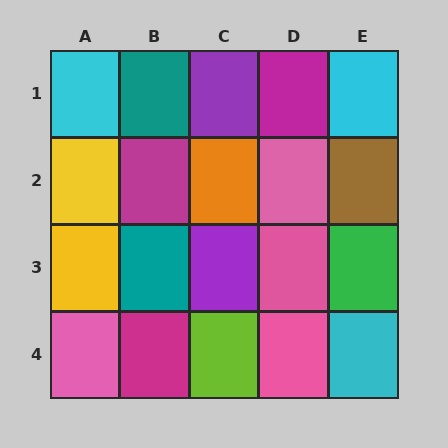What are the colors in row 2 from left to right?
Yellow, magenta, orange, pink, brown.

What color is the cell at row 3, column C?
Purple.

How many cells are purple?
2 cells are purple.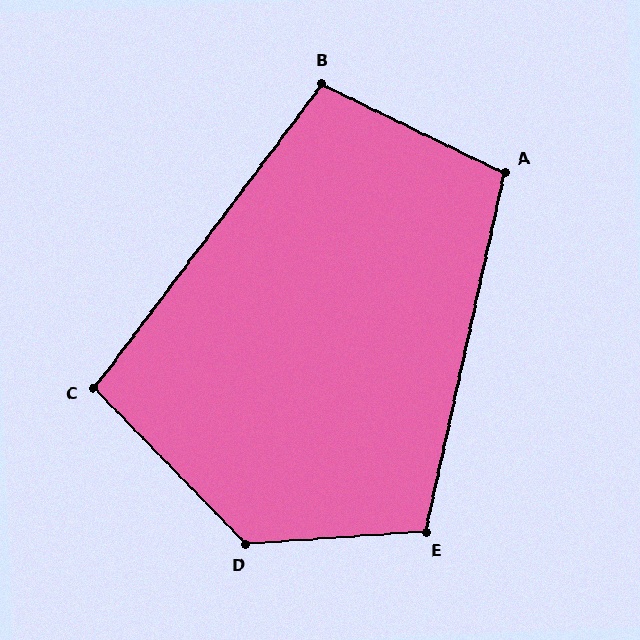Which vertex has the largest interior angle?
D, at approximately 130 degrees.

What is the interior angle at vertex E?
Approximately 107 degrees (obtuse).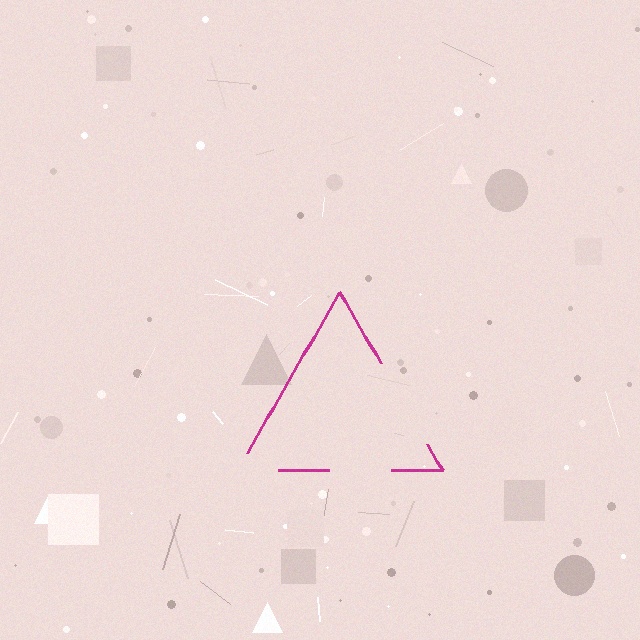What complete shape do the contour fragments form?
The contour fragments form a triangle.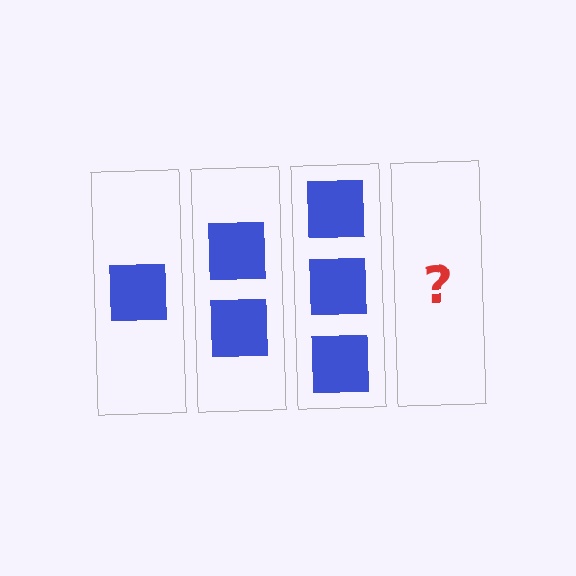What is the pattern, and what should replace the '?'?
The pattern is that each step adds one more square. The '?' should be 4 squares.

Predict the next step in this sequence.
The next step is 4 squares.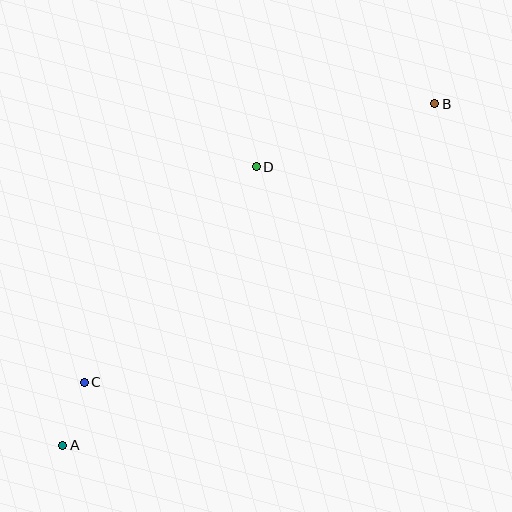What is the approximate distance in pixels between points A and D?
The distance between A and D is approximately 339 pixels.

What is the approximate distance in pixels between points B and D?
The distance between B and D is approximately 189 pixels.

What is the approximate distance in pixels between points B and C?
The distance between B and C is approximately 447 pixels.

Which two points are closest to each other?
Points A and C are closest to each other.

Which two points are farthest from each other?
Points A and B are farthest from each other.